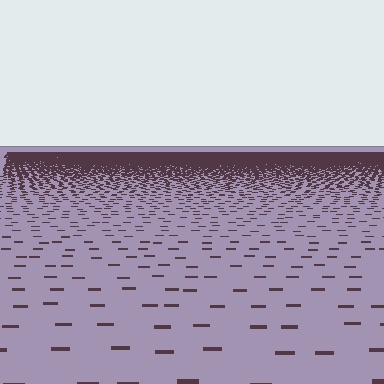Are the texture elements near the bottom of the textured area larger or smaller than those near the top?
Larger. Near the bottom, elements are closer to the viewer and appear at a bigger on-screen size.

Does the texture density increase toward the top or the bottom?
Density increases toward the top.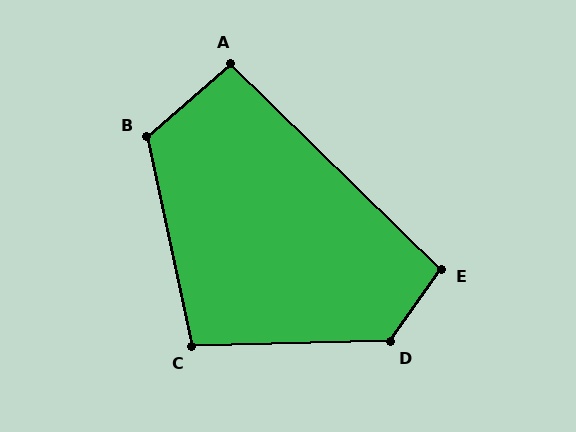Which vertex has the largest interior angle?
D, at approximately 126 degrees.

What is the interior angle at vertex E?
Approximately 99 degrees (obtuse).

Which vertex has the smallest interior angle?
A, at approximately 95 degrees.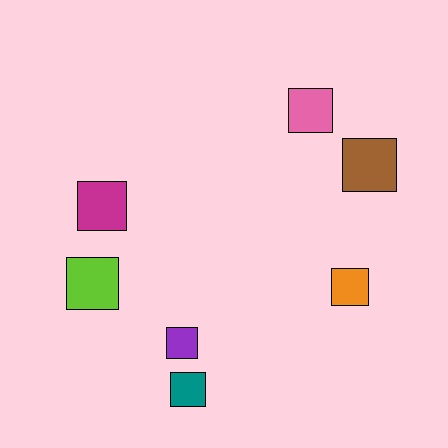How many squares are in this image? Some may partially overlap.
There are 7 squares.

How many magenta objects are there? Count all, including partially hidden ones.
There is 1 magenta object.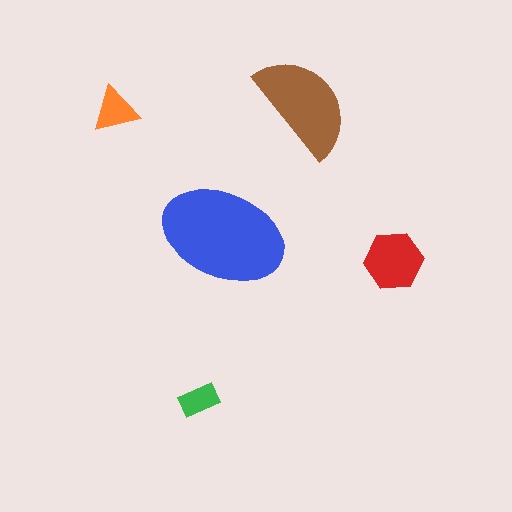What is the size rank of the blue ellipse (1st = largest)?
1st.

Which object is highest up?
The brown semicircle is topmost.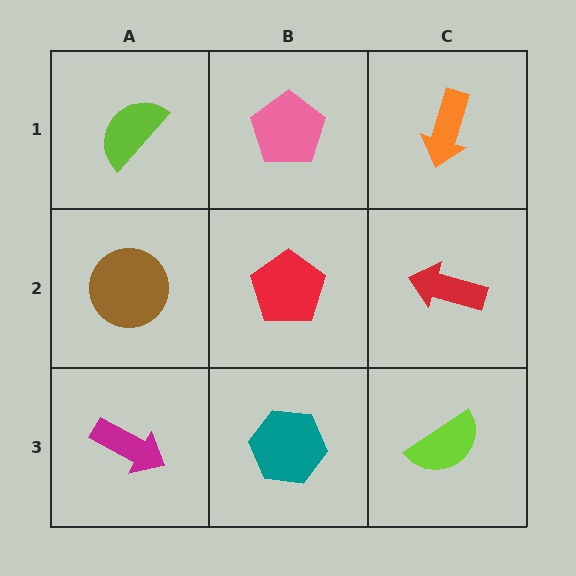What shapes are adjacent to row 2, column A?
A lime semicircle (row 1, column A), a magenta arrow (row 3, column A), a red pentagon (row 2, column B).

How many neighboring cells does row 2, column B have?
4.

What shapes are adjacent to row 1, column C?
A red arrow (row 2, column C), a pink pentagon (row 1, column B).